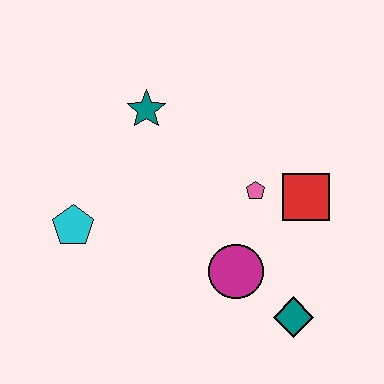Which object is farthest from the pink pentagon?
The cyan pentagon is farthest from the pink pentagon.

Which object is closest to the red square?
The pink pentagon is closest to the red square.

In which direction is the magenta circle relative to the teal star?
The magenta circle is below the teal star.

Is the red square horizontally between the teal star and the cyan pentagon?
No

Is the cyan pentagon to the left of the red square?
Yes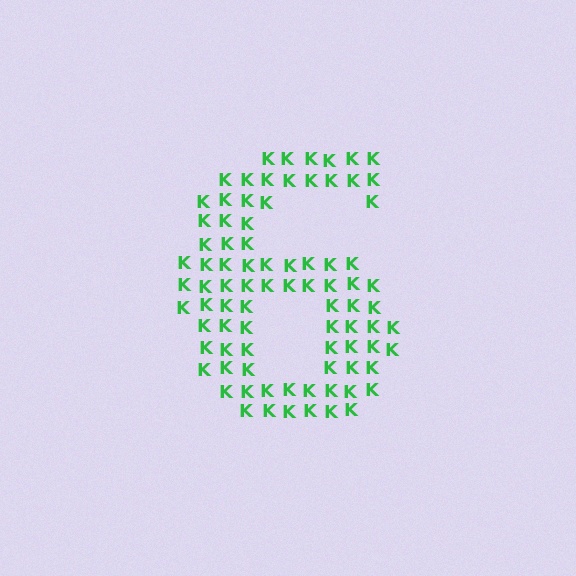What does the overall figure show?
The overall figure shows the digit 6.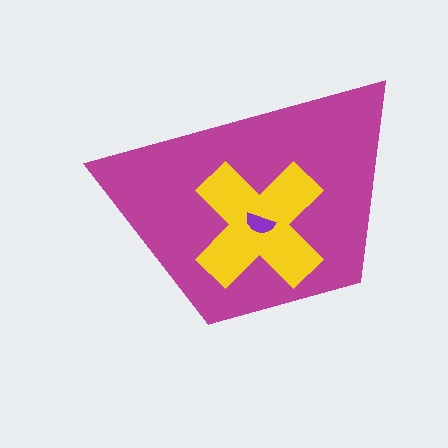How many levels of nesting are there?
3.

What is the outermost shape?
The magenta trapezoid.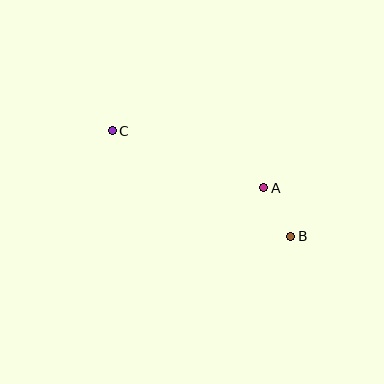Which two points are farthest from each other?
Points B and C are farthest from each other.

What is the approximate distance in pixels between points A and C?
The distance between A and C is approximately 162 pixels.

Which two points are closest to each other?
Points A and B are closest to each other.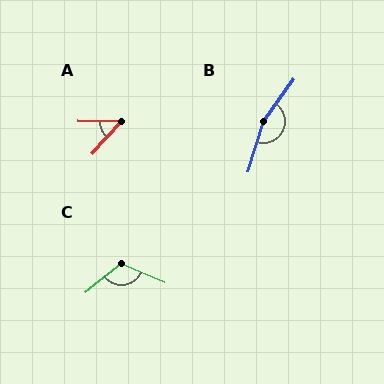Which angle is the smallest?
A, at approximately 49 degrees.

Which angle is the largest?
B, at approximately 161 degrees.